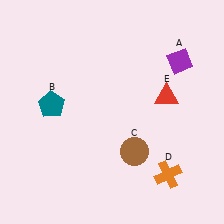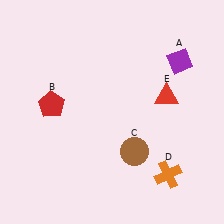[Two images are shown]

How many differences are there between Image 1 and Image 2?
There is 1 difference between the two images.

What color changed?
The pentagon (B) changed from teal in Image 1 to red in Image 2.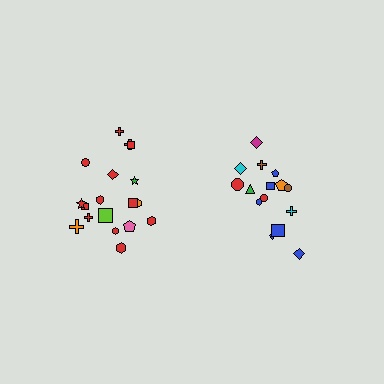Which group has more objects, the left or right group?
The left group.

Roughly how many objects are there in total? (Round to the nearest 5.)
Roughly 35 objects in total.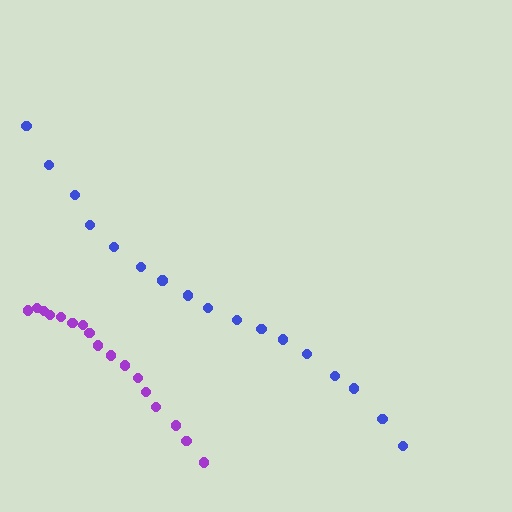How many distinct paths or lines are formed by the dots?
There are 2 distinct paths.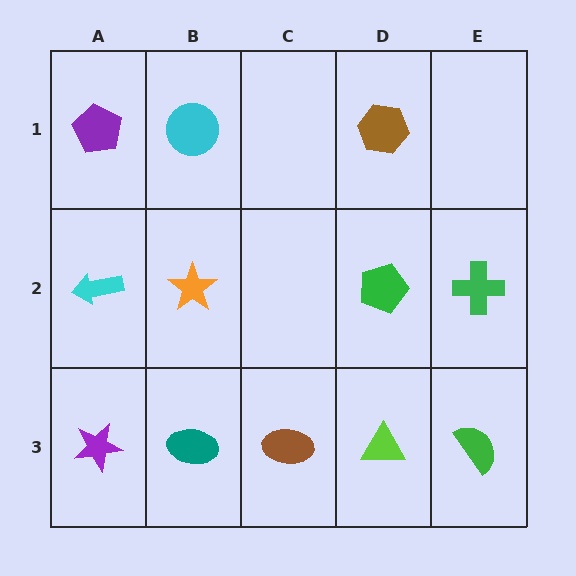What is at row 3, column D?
A lime triangle.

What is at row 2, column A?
A cyan arrow.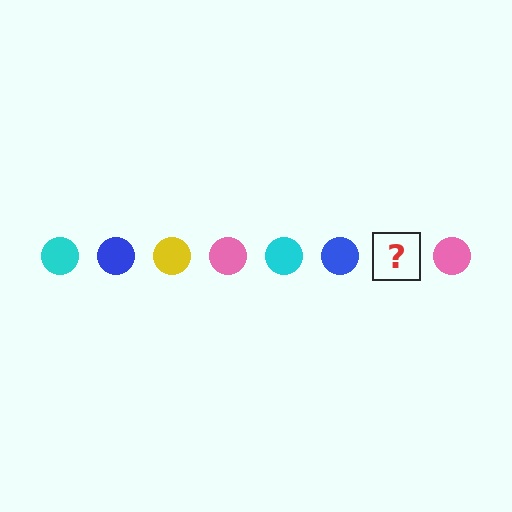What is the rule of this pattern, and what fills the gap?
The rule is that the pattern cycles through cyan, blue, yellow, pink circles. The gap should be filled with a yellow circle.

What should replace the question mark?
The question mark should be replaced with a yellow circle.